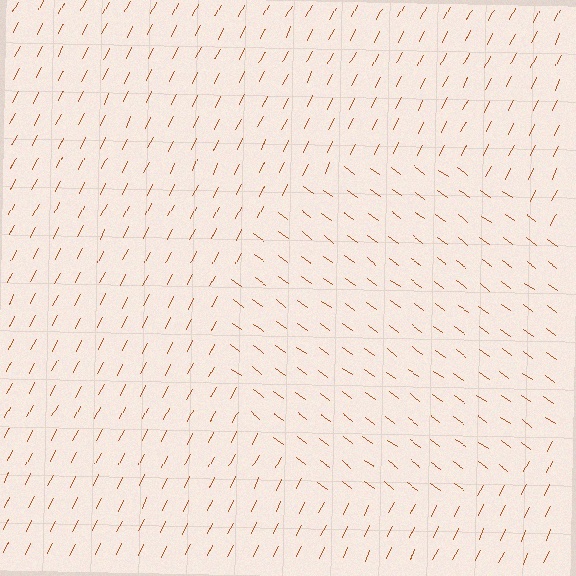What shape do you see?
I see a circle.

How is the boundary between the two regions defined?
The boundary is defined purely by a change in line orientation (approximately 80 degrees difference). All lines are the same color and thickness.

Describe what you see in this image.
The image is filled with small brown line segments. A circle region in the image has lines oriented differently from the surrounding lines, creating a visible texture boundary.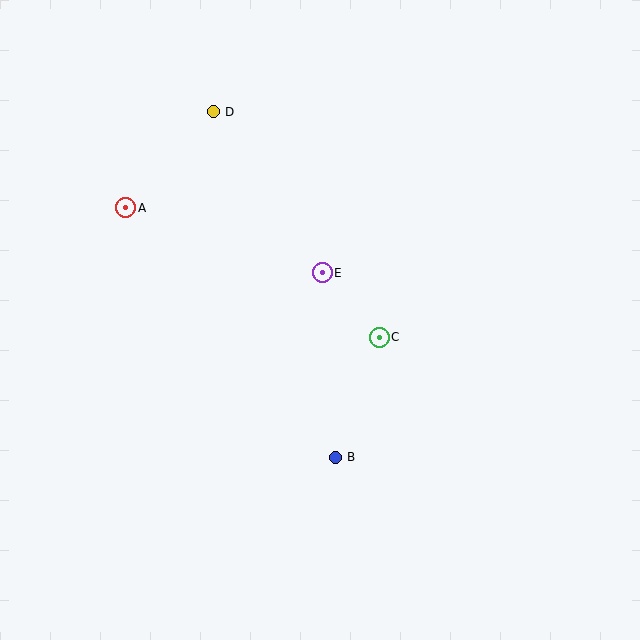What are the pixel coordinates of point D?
Point D is at (213, 112).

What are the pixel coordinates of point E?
Point E is at (322, 273).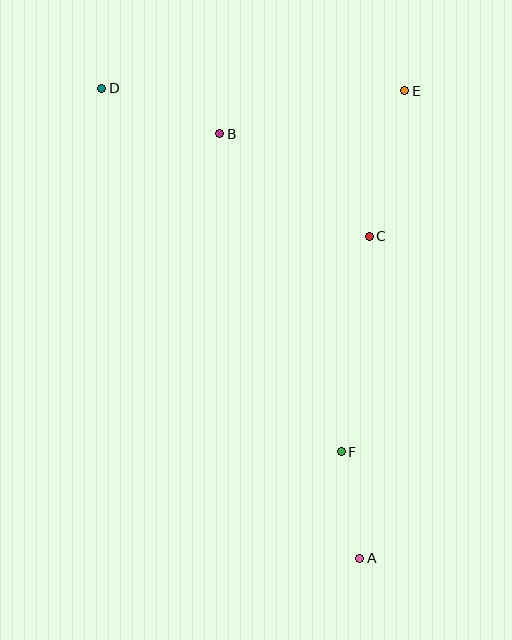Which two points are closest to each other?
Points A and F are closest to each other.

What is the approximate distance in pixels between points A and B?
The distance between A and B is approximately 447 pixels.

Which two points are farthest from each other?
Points A and D are farthest from each other.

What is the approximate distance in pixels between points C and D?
The distance between C and D is approximately 306 pixels.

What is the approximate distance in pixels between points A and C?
The distance between A and C is approximately 322 pixels.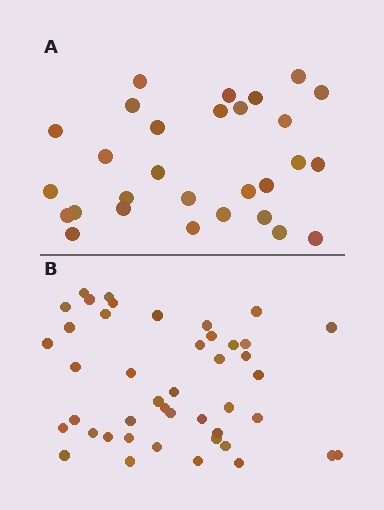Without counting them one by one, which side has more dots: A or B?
Region B (the bottom region) has more dots.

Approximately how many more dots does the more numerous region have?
Region B has approximately 15 more dots than region A.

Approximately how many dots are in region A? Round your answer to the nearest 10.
About 30 dots. (The exact count is 29, which rounds to 30.)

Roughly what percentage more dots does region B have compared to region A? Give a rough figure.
About 50% more.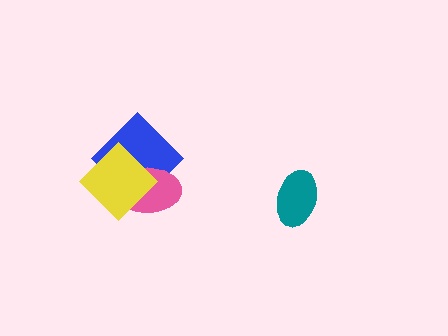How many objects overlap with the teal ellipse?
0 objects overlap with the teal ellipse.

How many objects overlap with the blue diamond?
2 objects overlap with the blue diamond.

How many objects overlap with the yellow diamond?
2 objects overlap with the yellow diamond.